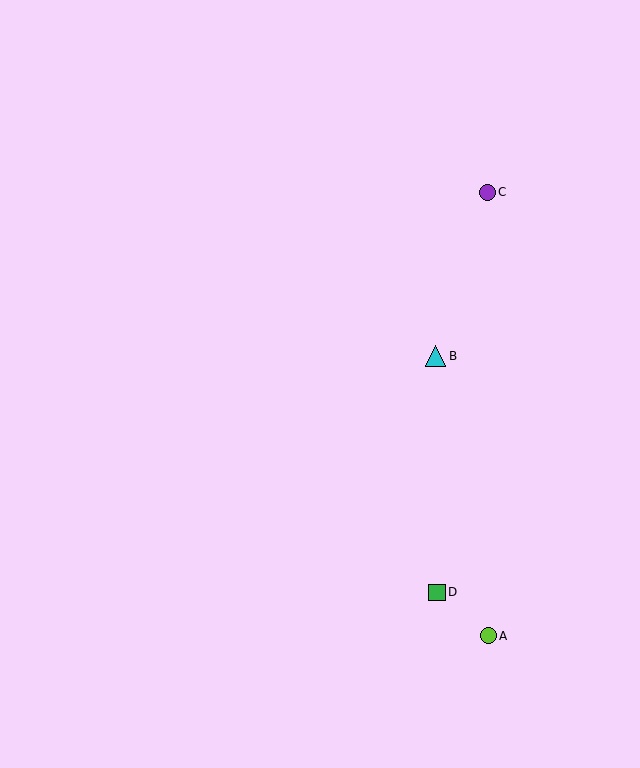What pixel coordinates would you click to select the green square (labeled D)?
Click at (437, 592) to select the green square D.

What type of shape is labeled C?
Shape C is a purple circle.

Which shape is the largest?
The cyan triangle (labeled B) is the largest.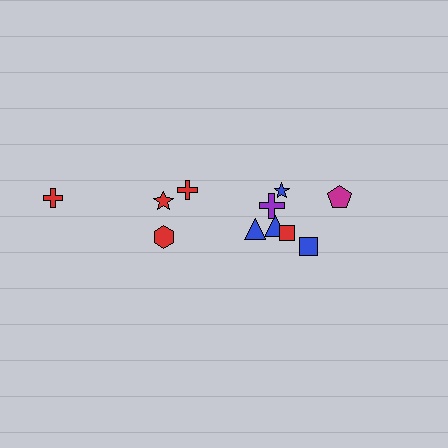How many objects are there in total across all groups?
There are 11 objects.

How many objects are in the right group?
There are 7 objects.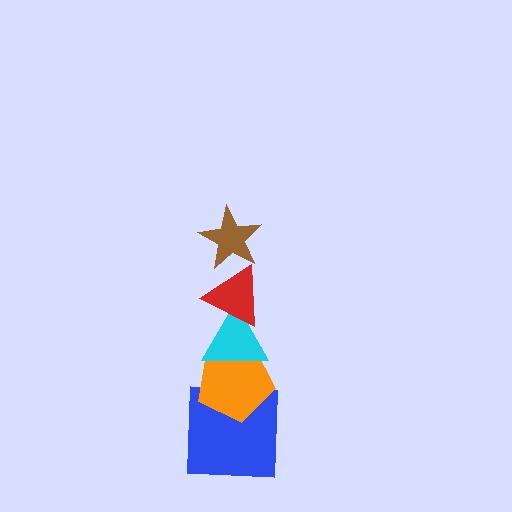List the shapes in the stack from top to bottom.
From top to bottom: the brown star, the red triangle, the cyan triangle, the orange pentagon, the blue square.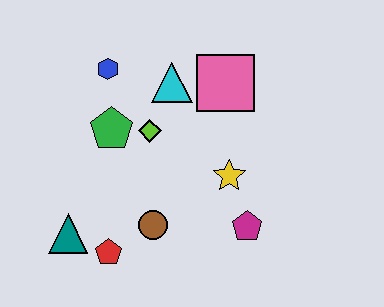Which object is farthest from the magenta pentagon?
The blue hexagon is farthest from the magenta pentagon.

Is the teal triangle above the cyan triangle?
No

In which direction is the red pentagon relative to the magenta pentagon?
The red pentagon is to the left of the magenta pentagon.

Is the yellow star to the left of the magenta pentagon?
Yes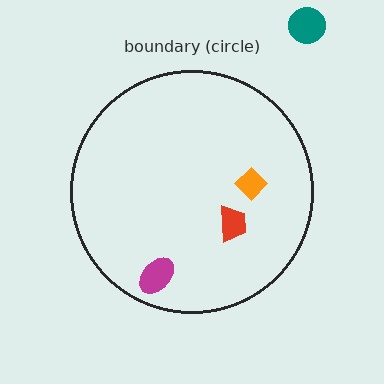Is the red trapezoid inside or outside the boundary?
Inside.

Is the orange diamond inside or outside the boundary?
Inside.